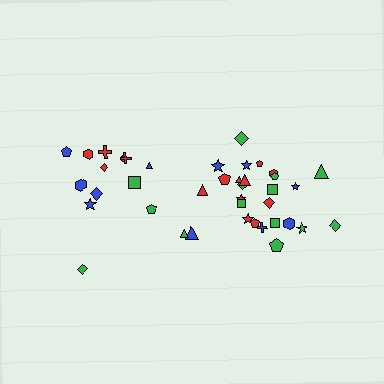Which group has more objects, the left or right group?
The right group.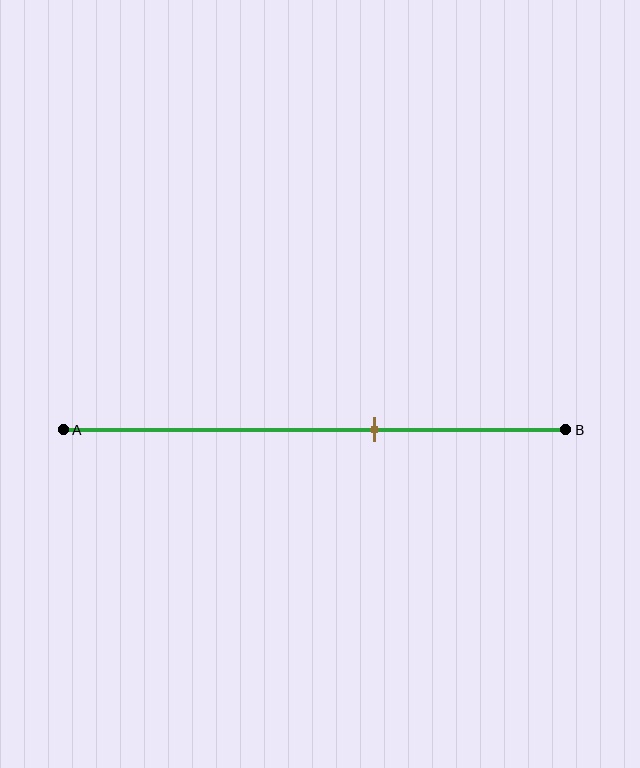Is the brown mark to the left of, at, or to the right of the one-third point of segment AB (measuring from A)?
The brown mark is to the right of the one-third point of segment AB.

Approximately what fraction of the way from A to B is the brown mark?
The brown mark is approximately 60% of the way from A to B.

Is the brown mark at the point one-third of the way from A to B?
No, the mark is at about 60% from A, not at the 33% one-third point.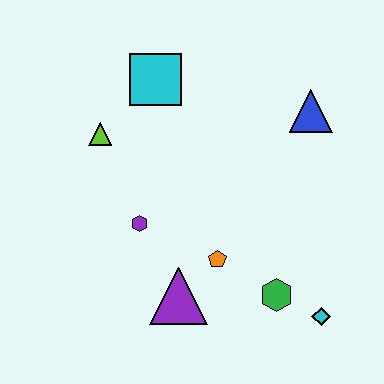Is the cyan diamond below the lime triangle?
Yes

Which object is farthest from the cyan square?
The cyan diamond is farthest from the cyan square.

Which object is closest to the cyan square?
The lime triangle is closest to the cyan square.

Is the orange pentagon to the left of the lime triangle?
No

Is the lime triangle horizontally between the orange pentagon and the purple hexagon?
No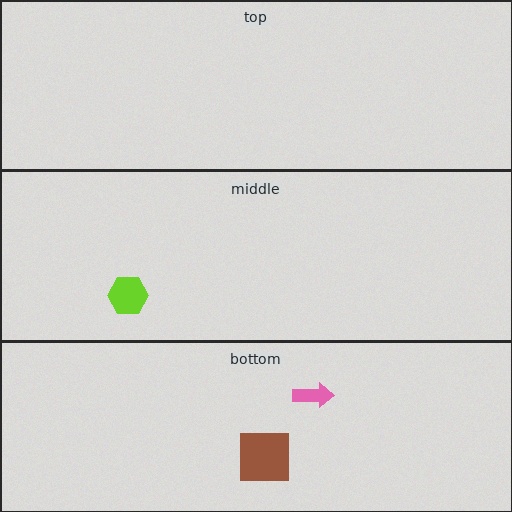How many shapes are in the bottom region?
2.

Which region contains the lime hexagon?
The middle region.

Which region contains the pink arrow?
The bottom region.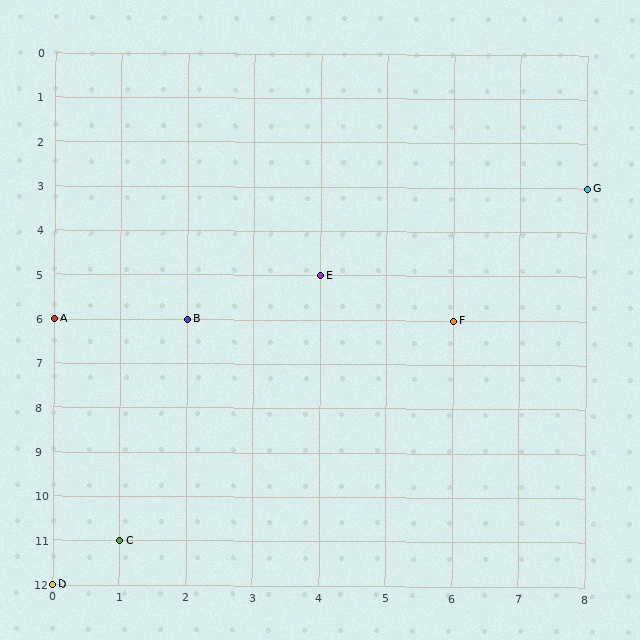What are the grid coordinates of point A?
Point A is at grid coordinates (0, 6).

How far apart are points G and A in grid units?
Points G and A are 8 columns and 3 rows apart (about 8.5 grid units diagonally).